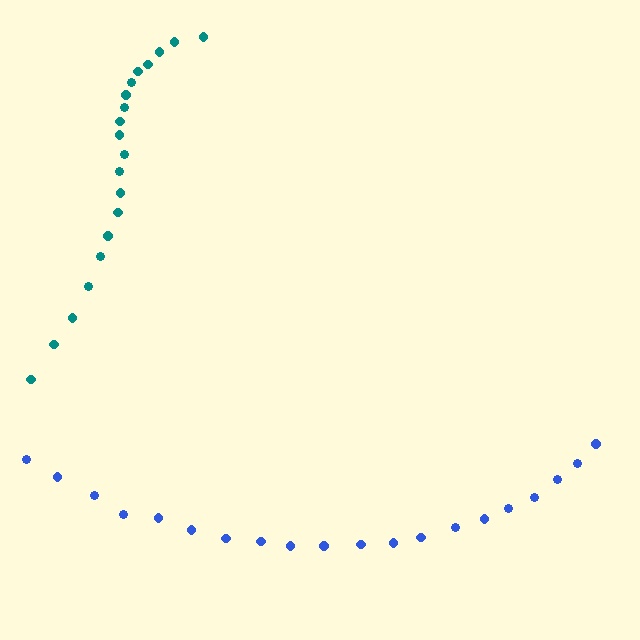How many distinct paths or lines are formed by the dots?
There are 2 distinct paths.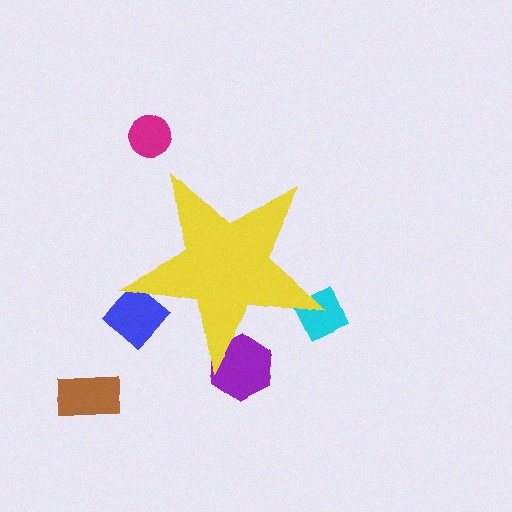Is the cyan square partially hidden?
Yes, the cyan square is partially hidden behind the yellow star.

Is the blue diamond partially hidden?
Yes, the blue diamond is partially hidden behind the yellow star.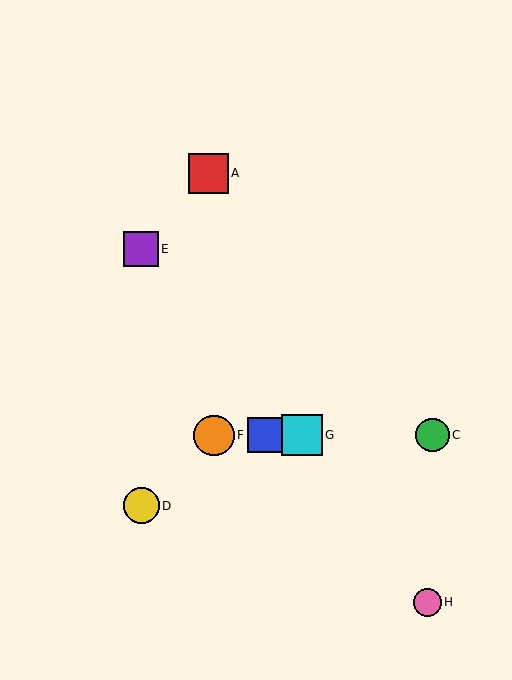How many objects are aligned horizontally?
4 objects (B, C, F, G) are aligned horizontally.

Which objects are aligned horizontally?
Objects B, C, F, G are aligned horizontally.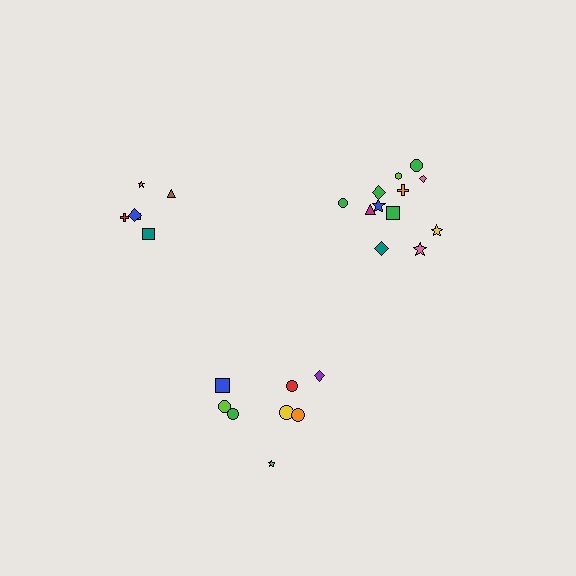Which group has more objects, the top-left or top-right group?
The top-right group.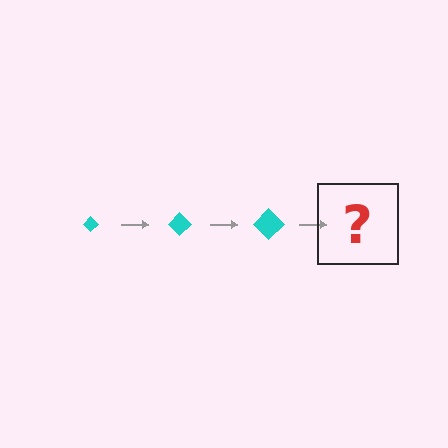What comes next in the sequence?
The next element should be a cyan diamond, larger than the previous one.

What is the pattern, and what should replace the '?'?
The pattern is that the diamond gets progressively larger each step. The '?' should be a cyan diamond, larger than the previous one.